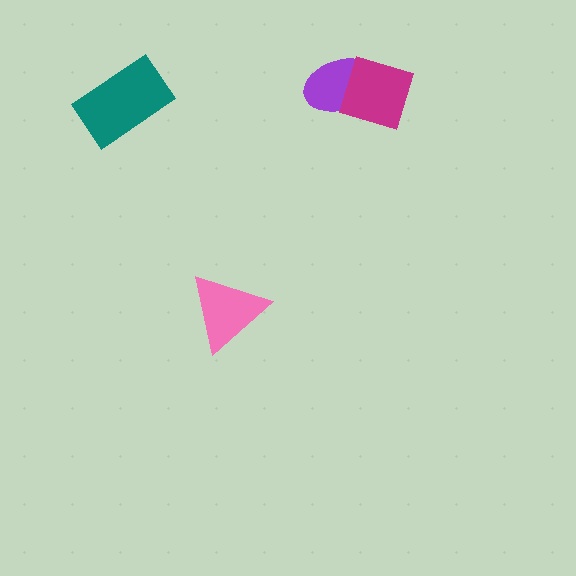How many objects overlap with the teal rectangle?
0 objects overlap with the teal rectangle.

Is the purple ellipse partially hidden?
Yes, it is partially covered by another shape.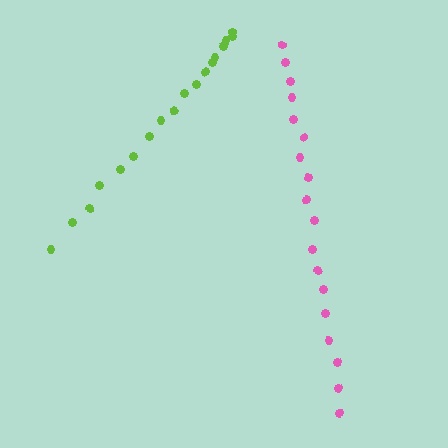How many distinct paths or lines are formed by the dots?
There are 2 distinct paths.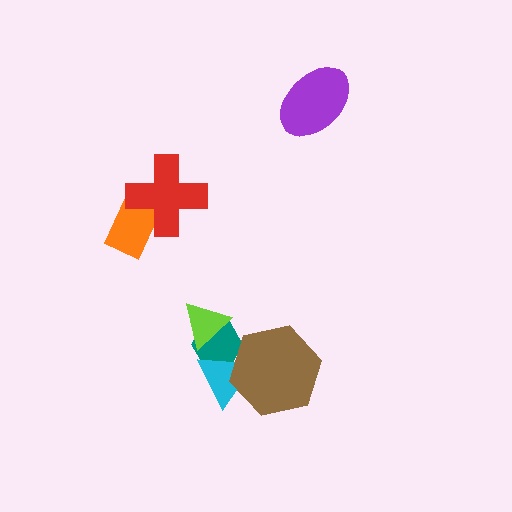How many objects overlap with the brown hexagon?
2 objects overlap with the brown hexagon.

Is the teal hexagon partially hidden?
Yes, it is partially covered by another shape.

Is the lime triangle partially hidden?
No, no other shape covers it.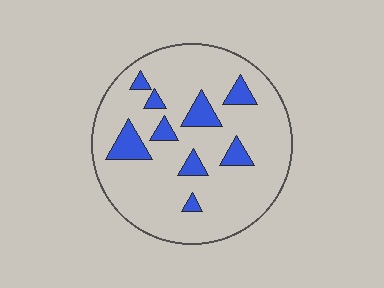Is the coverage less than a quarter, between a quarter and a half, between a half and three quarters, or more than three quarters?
Less than a quarter.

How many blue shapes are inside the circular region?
9.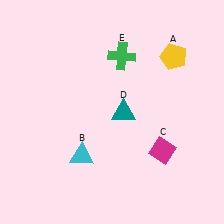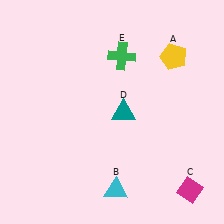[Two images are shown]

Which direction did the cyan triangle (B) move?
The cyan triangle (B) moved down.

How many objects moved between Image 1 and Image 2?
2 objects moved between the two images.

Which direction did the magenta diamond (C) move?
The magenta diamond (C) moved down.